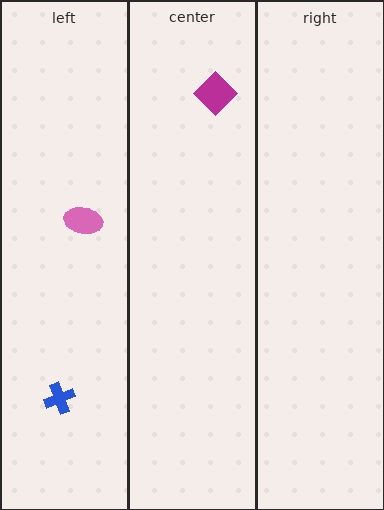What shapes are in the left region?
The pink ellipse, the blue cross.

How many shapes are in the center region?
1.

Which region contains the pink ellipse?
The left region.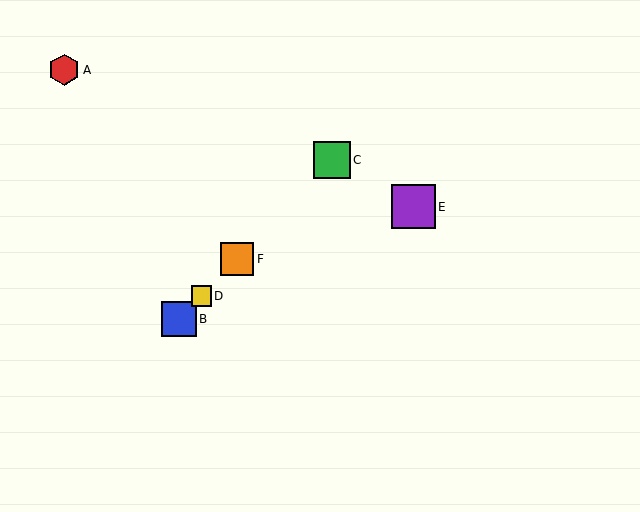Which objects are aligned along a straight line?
Objects B, C, D, F are aligned along a straight line.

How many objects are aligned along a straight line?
4 objects (B, C, D, F) are aligned along a straight line.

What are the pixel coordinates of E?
Object E is at (413, 207).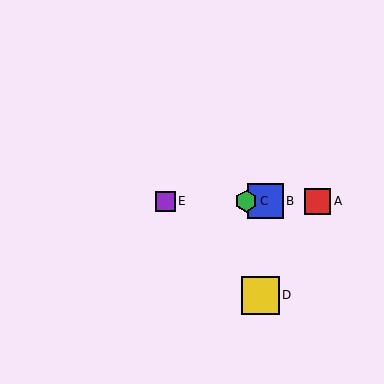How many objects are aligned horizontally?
4 objects (A, B, C, E) are aligned horizontally.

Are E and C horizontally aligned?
Yes, both are at y≈201.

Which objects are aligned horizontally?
Objects A, B, C, E are aligned horizontally.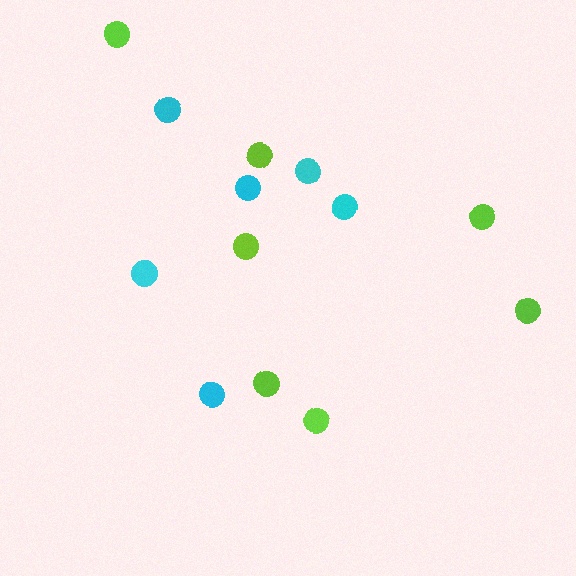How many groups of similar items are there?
There are 2 groups: one group of lime circles (7) and one group of cyan circles (6).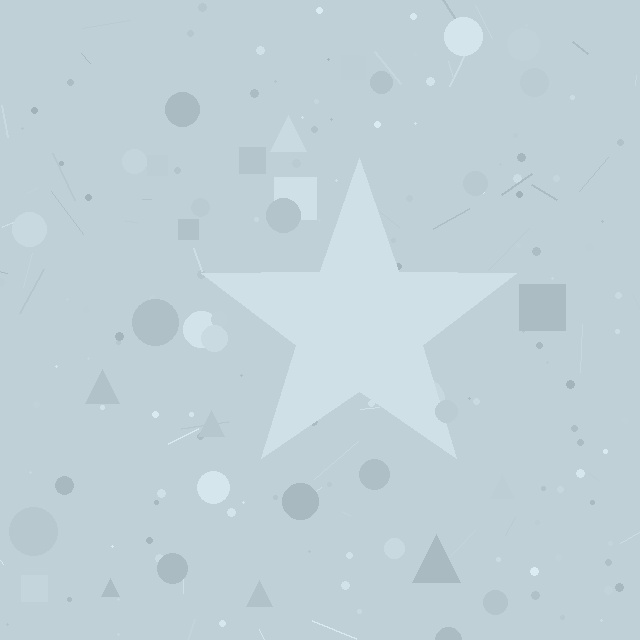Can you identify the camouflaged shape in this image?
The camouflaged shape is a star.